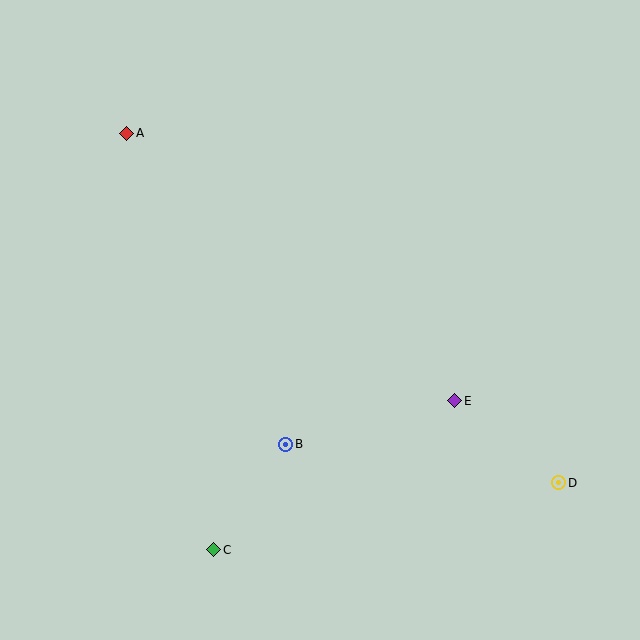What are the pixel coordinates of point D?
Point D is at (559, 483).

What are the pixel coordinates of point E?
Point E is at (455, 401).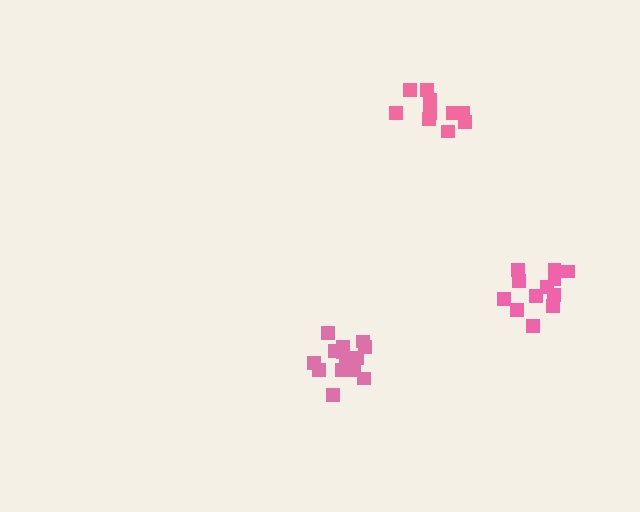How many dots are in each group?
Group 1: 10 dots, Group 2: 14 dots, Group 3: 12 dots (36 total).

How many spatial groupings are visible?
There are 3 spatial groupings.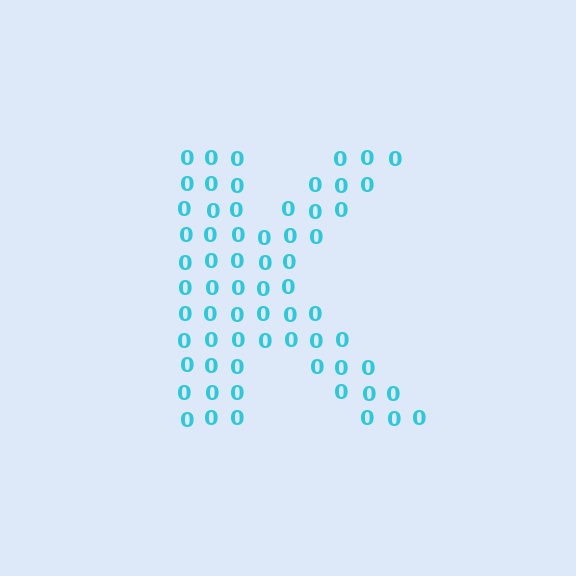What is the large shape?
The large shape is the letter K.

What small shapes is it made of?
It is made of small digit 0's.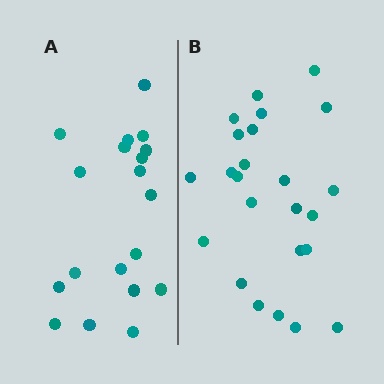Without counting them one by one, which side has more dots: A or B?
Region B (the right region) has more dots.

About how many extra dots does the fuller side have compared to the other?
Region B has about 5 more dots than region A.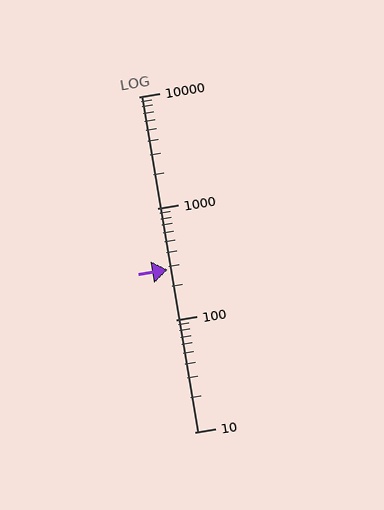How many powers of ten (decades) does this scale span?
The scale spans 3 decades, from 10 to 10000.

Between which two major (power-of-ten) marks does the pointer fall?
The pointer is between 100 and 1000.